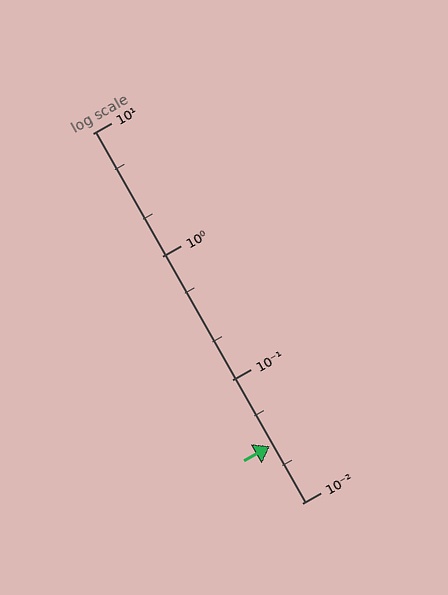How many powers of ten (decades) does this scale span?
The scale spans 3 decades, from 0.01 to 10.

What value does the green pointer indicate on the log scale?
The pointer indicates approximately 0.029.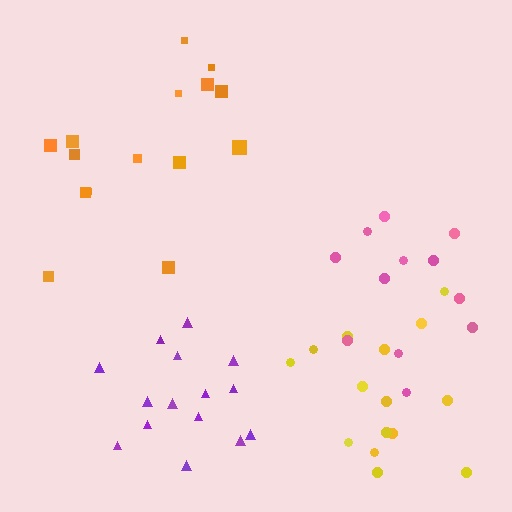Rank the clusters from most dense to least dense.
purple, yellow, orange, pink.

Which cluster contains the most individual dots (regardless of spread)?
Orange (16).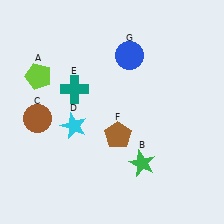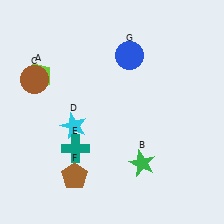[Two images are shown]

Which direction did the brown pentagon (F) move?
The brown pentagon (F) moved left.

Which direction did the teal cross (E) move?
The teal cross (E) moved down.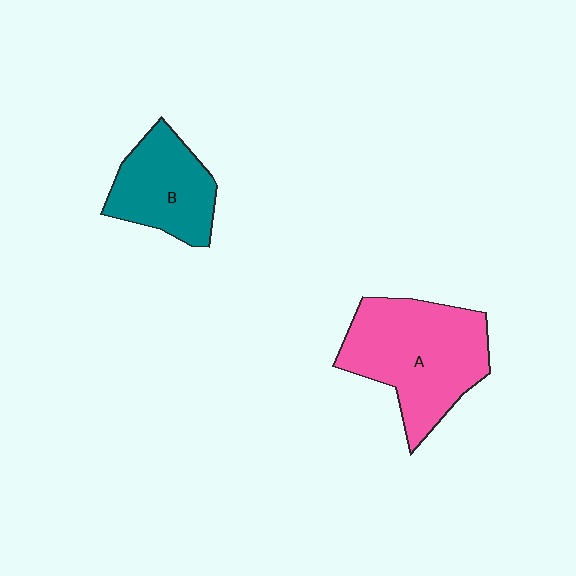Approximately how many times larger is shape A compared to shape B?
Approximately 1.6 times.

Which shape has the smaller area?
Shape B (teal).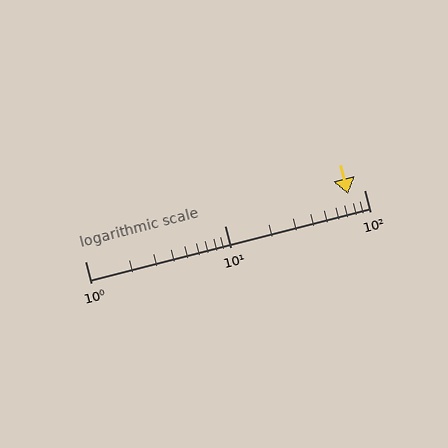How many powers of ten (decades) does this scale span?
The scale spans 2 decades, from 1 to 100.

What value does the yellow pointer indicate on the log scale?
The pointer indicates approximately 77.